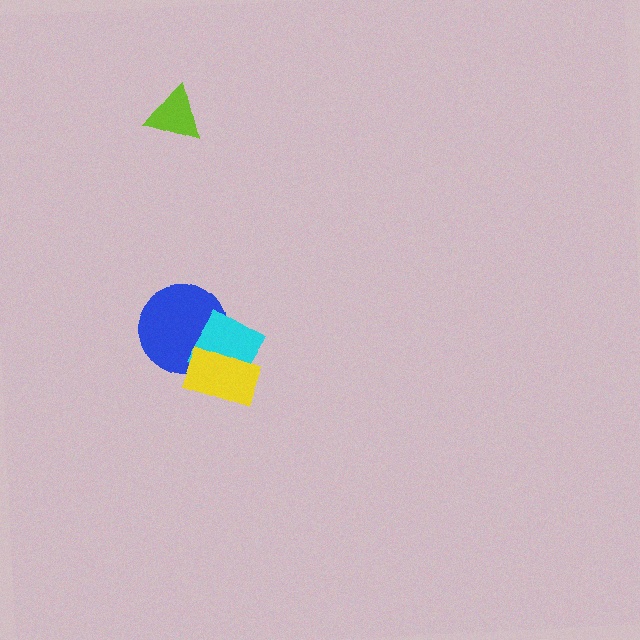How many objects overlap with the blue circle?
2 objects overlap with the blue circle.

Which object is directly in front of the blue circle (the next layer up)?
The cyan diamond is directly in front of the blue circle.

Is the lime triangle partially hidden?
No, no other shape covers it.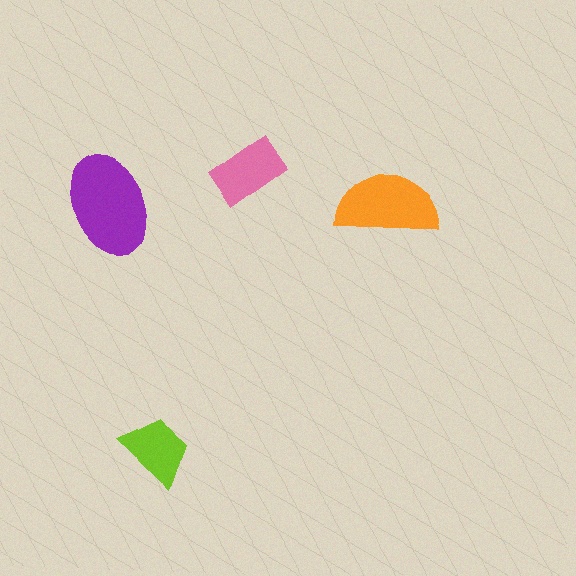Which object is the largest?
The purple ellipse.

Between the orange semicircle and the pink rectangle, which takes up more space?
The orange semicircle.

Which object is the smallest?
The lime trapezoid.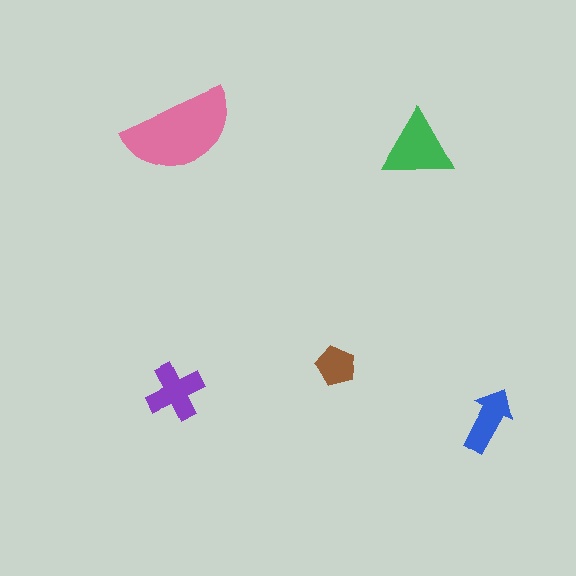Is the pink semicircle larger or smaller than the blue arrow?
Larger.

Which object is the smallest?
The brown pentagon.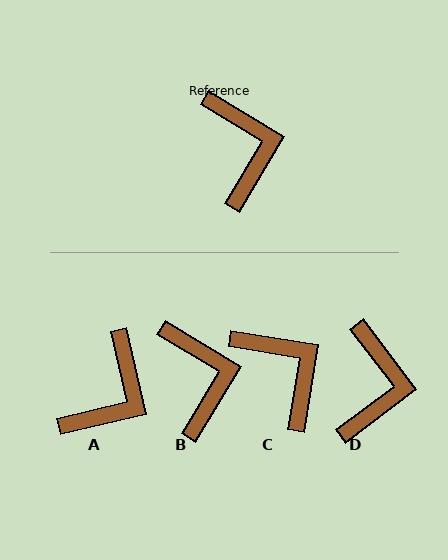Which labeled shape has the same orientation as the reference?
B.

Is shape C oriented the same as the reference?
No, it is off by about 22 degrees.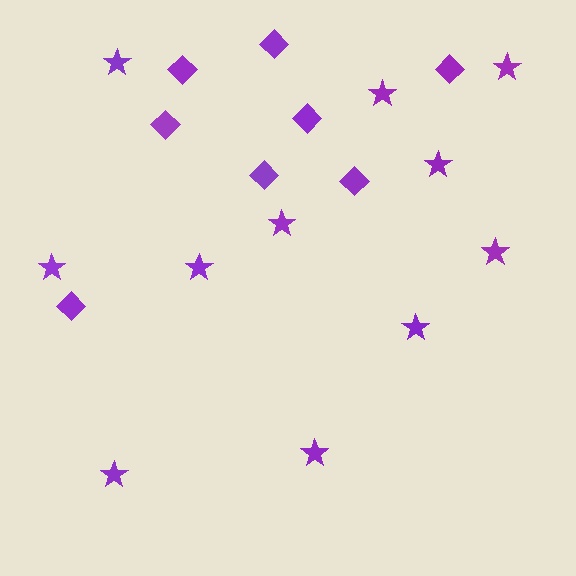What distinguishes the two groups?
There are 2 groups: one group of diamonds (8) and one group of stars (11).